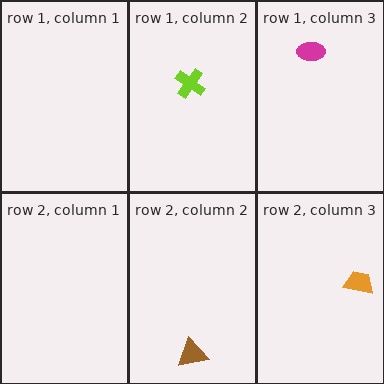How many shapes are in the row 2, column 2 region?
1.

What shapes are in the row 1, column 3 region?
The magenta ellipse.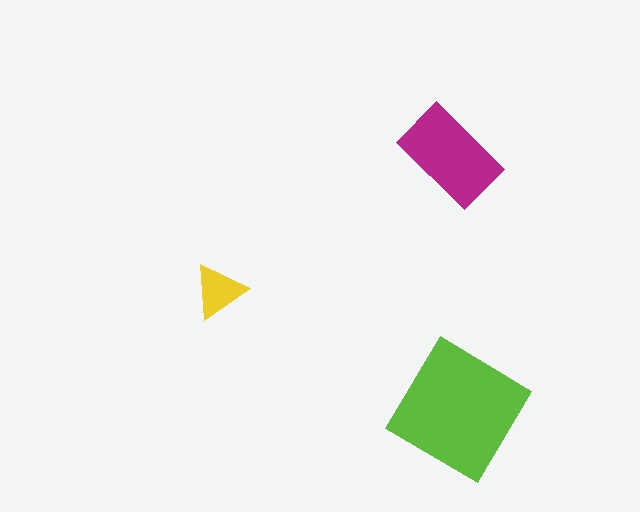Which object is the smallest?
The yellow triangle.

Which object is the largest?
The lime diamond.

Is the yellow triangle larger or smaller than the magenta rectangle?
Smaller.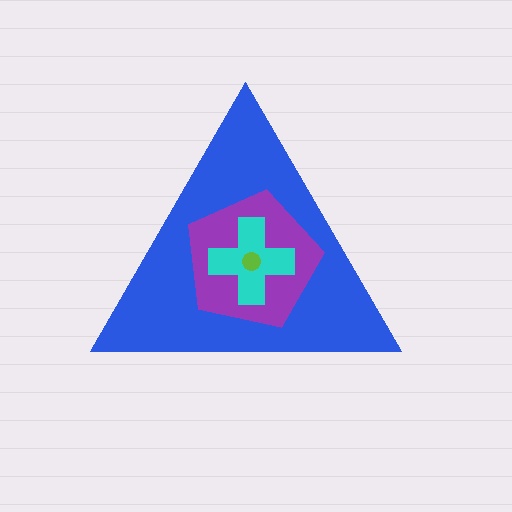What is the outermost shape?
The blue triangle.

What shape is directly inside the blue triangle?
The purple pentagon.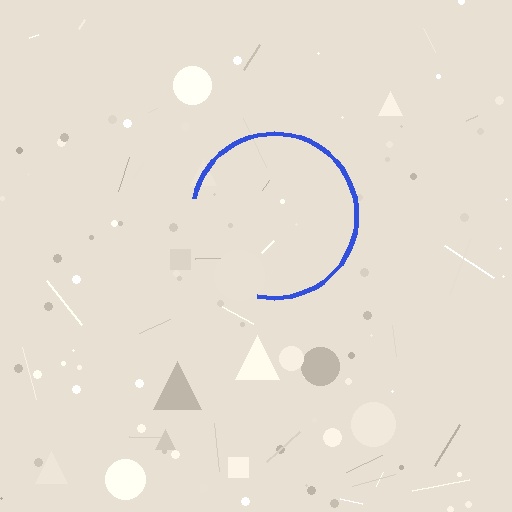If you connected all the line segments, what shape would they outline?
They would outline a circle.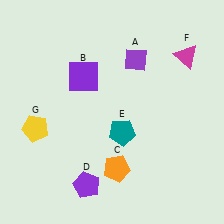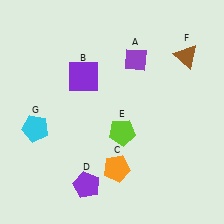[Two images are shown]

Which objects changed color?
E changed from teal to lime. F changed from magenta to brown. G changed from yellow to cyan.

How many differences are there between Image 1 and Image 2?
There are 3 differences between the two images.